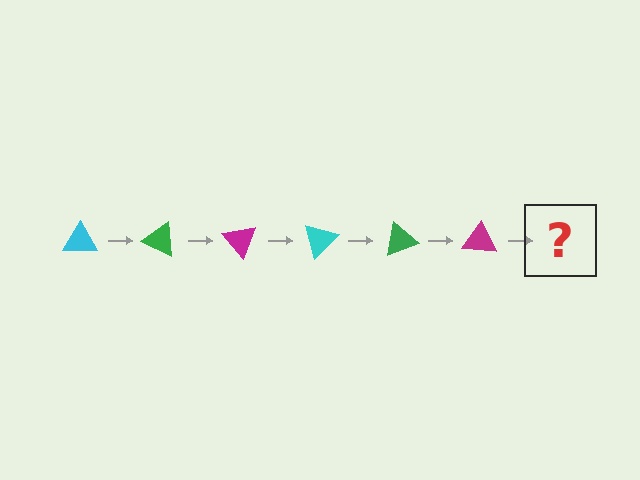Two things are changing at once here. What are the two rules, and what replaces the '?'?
The two rules are that it rotates 25 degrees each step and the color cycles through cyan, green, and magenta. The '?' should be a cyan triangle, rotated 150 degrees from the start.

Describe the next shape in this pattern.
It should be a cyan triangle, rotated 150 degrees from the start.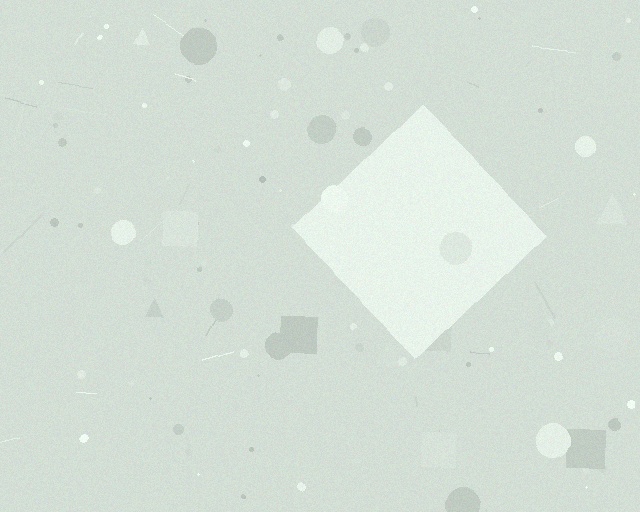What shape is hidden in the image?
A diamond is hidden in the image.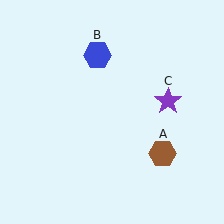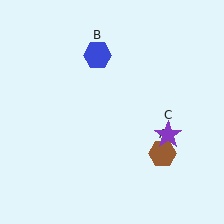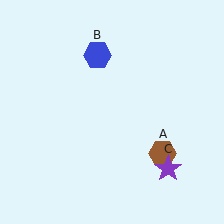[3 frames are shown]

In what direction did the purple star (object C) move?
The purple star (object C) moved down.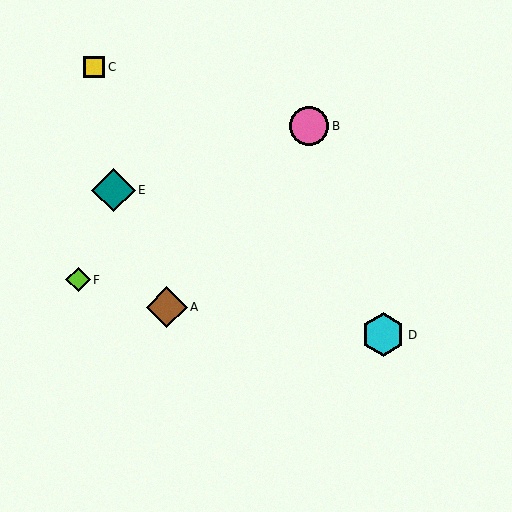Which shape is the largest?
The teal diamond (labeled E) is the largest.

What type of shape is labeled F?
Shape F is a lime diamond.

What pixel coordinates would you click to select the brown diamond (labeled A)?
Click at (167, 307) to select the brown diamond A.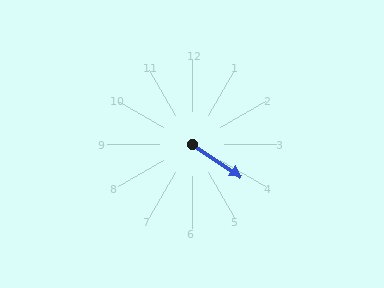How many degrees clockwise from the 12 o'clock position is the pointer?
Approximately 124 degrees.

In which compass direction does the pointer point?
Southeast.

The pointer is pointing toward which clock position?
Roughly 4 o'clock.